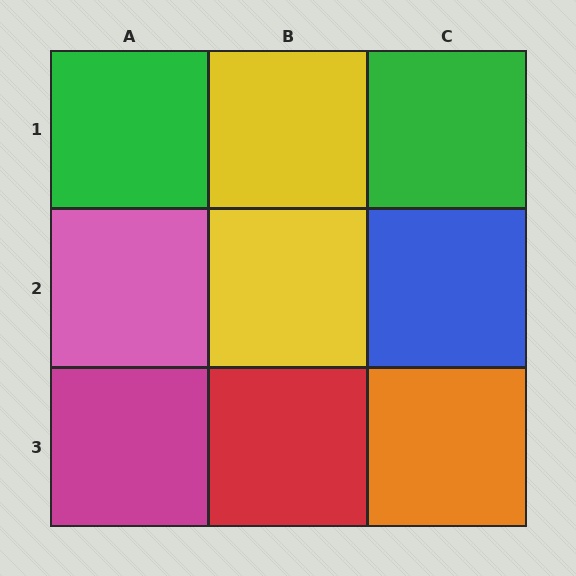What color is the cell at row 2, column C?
Blue.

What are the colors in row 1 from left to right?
Green, yellow, green.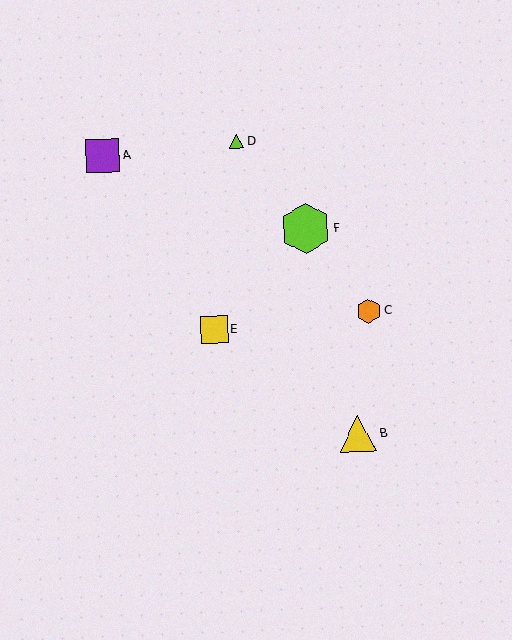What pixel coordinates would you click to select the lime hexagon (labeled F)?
Click at (306, 229) to select the lime hexagon F.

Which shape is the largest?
The lime hexagon (labeled F) is the largest.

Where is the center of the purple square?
The center of the purple square is at (103, 156).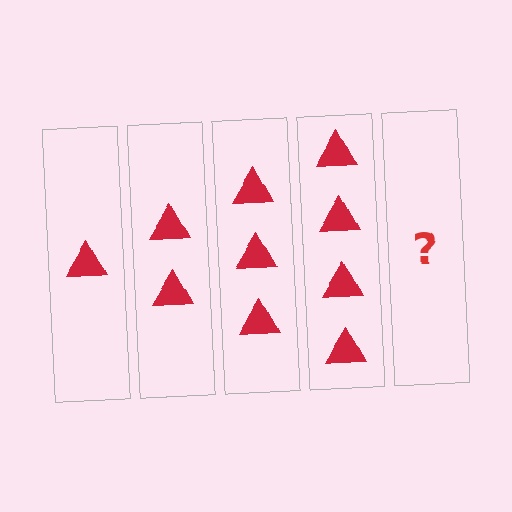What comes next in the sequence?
The next element should be 5 triangles.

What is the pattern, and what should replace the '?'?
The pattern is that each step adds one more triangle. The '?' should be 5 triangles.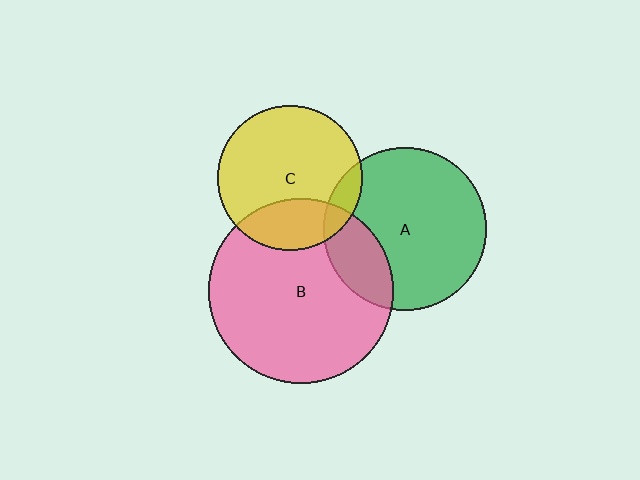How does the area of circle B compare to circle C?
Approximately 1.6 times.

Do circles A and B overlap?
Yes.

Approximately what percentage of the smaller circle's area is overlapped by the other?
Approximately 20%.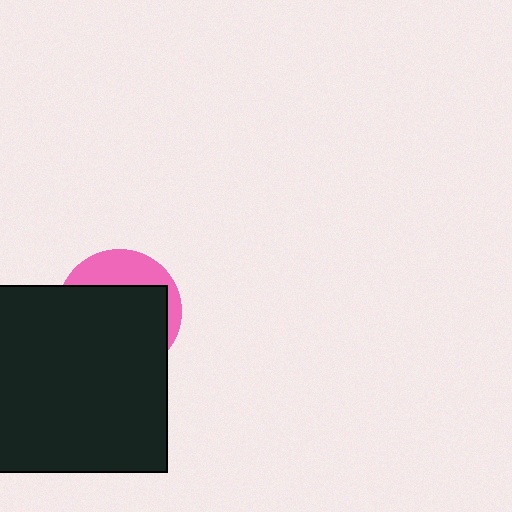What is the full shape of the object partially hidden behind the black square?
The partially hidden object is a pink circle.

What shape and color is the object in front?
The object in front is a black square.